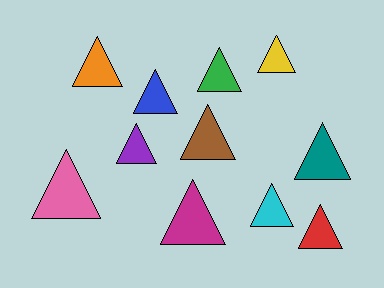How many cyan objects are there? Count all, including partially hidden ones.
There is 1 cyan object.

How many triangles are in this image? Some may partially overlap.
There are 11 triangles.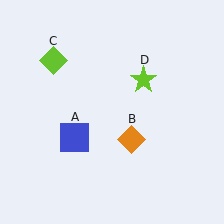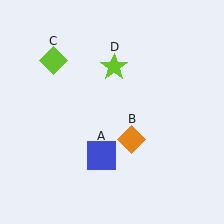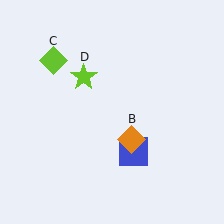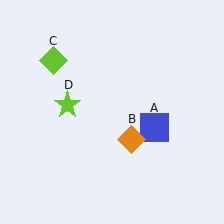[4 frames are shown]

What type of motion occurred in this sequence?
The blue square (object A), lime star (object D) rotated counterclockwise around the center of the scene.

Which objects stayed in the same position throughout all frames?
Orange diamond (object B) and lime diamond (object C) remained stationary.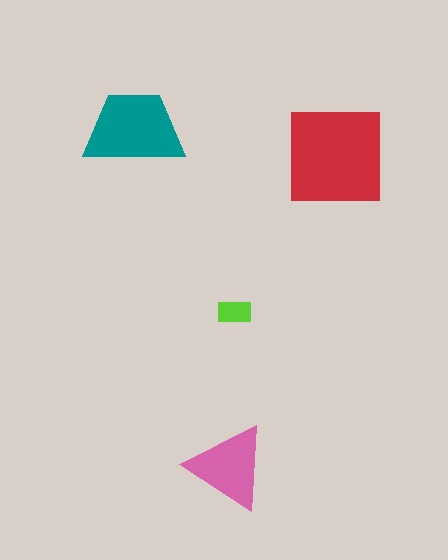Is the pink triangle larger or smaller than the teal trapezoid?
Smaller.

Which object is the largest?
The red square.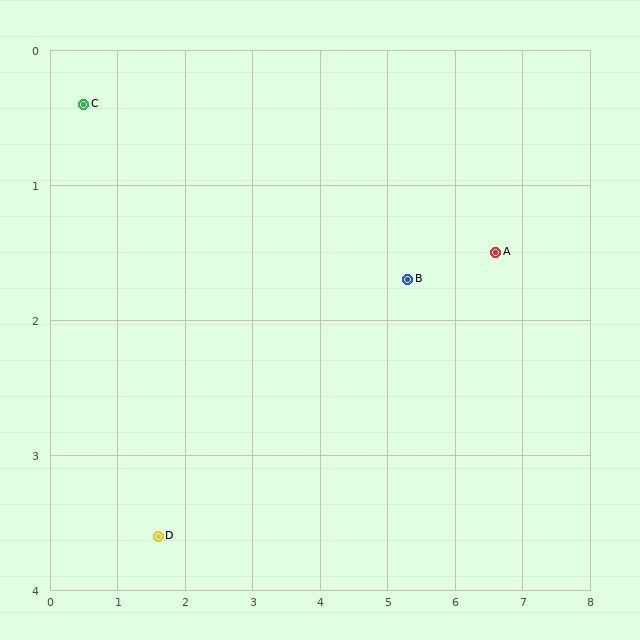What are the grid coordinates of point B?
Point B is at approximately (5.3, 1.7).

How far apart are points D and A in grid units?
Points D and A are about 5.4 grid units apart.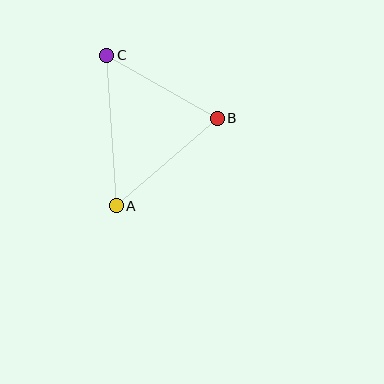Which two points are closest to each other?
Points B and C are closest to each other.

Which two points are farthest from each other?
Points A and C are farthest from each other.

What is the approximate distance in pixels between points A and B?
The distance between A and B is approximately 134 pixels.